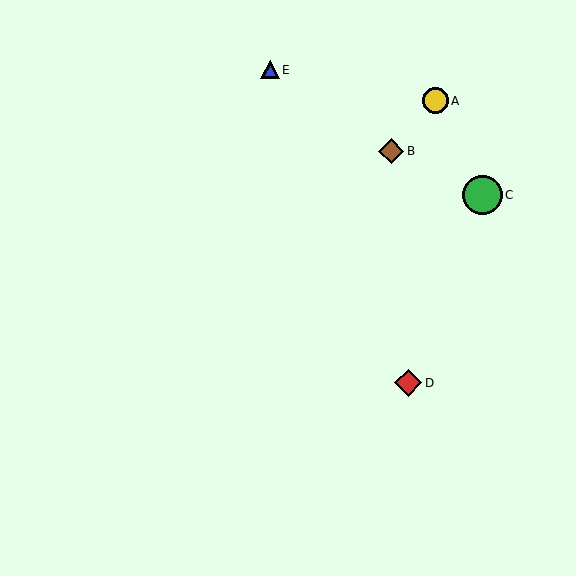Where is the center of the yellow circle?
The center of the yellow circle is at (435, 101).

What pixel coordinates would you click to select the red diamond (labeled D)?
Click at (408, 383) to select the red diamond D.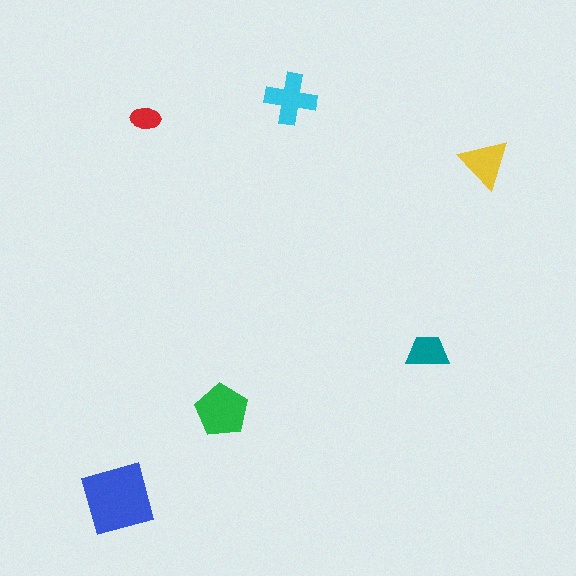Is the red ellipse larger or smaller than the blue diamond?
Smaller.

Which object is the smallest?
The red ellipse.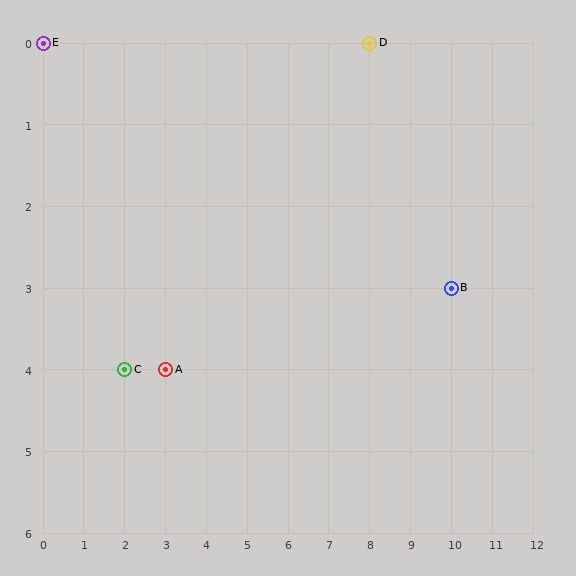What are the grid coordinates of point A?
Point A is at grid coordinates (3, 4).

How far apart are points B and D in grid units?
Points B and D are 2 columns and 3 rows apart (about 3.6 grid units diagonally).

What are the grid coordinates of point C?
Point C is at grid coordinates (2, 4).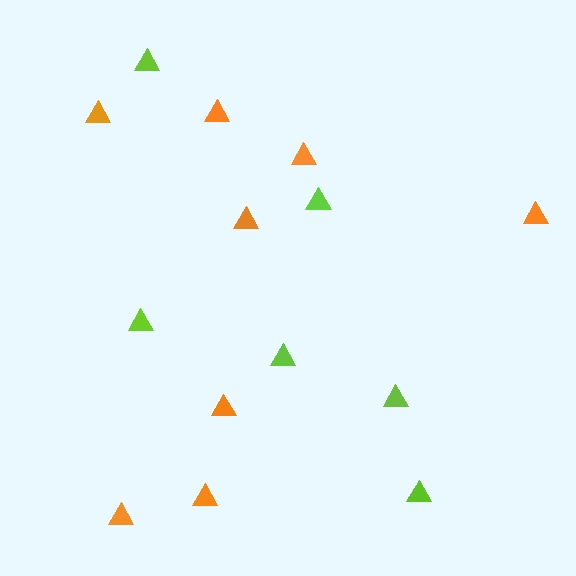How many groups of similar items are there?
There are 2 groups: one group of lime triangles (6) and one group of orange triangles (8).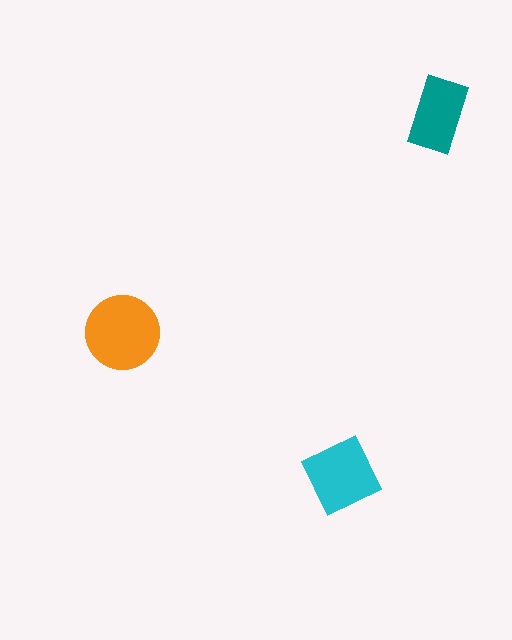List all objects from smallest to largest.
The teal rectangle, the cyan diamond, the orange circle.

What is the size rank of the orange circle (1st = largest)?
1st.